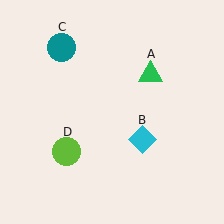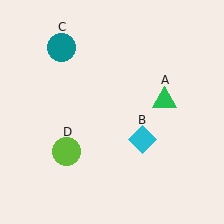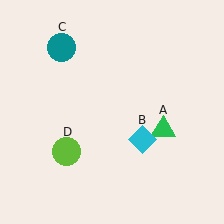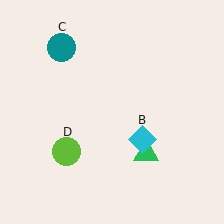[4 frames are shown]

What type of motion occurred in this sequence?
The green triangle (object A) rotated clockwise around the center of the scene.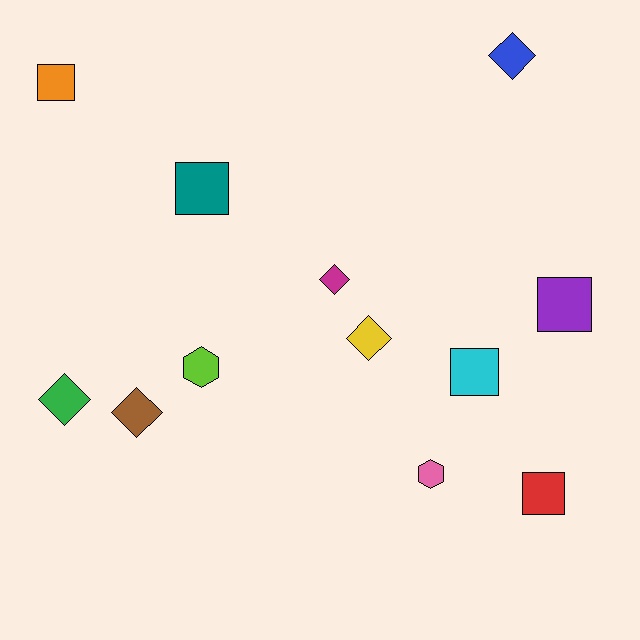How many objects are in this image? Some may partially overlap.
There are 12 objects.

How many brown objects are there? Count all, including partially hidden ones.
There is 1 brown object.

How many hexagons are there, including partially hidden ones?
There are 2 hexagons.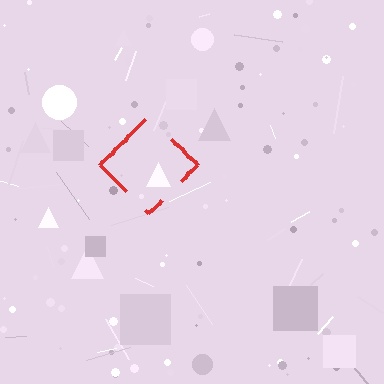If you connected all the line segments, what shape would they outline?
They would outline a diamond.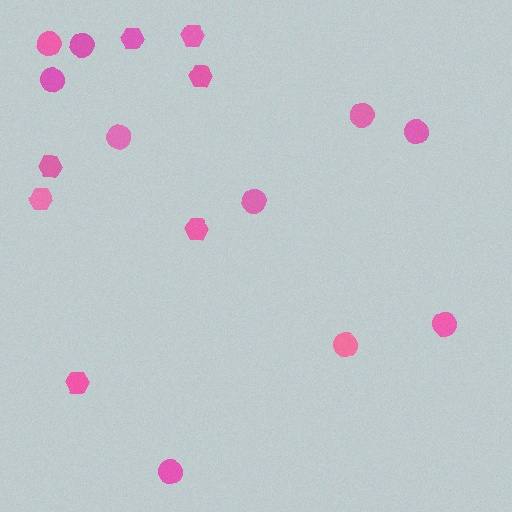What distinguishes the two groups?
There are 2 groups: one group of circles (10) and one group of hexagons (7).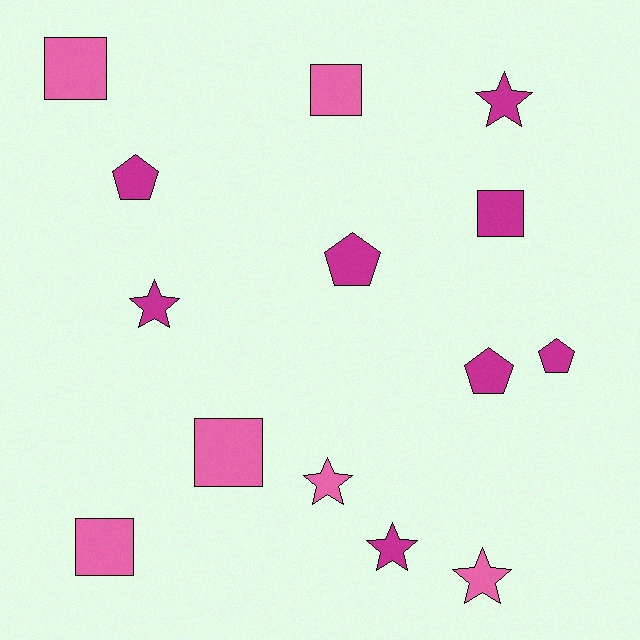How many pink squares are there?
There are 4 pink squares.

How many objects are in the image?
There are 14 objects.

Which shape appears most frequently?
Star, with 5 objects.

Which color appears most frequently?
Magenta, with 8 objects.